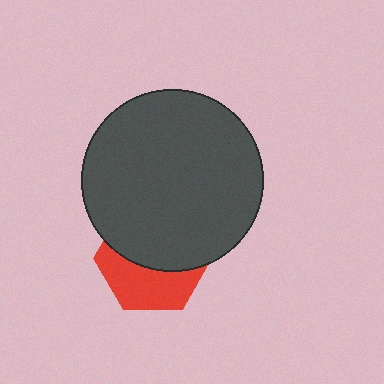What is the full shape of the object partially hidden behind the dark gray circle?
The partially hidden object is a red hexagon.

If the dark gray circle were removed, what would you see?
You would see the complete red hexagon.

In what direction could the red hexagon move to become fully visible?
The red hexagon could move down. That would shift it out from behind the dark gray circle entirely.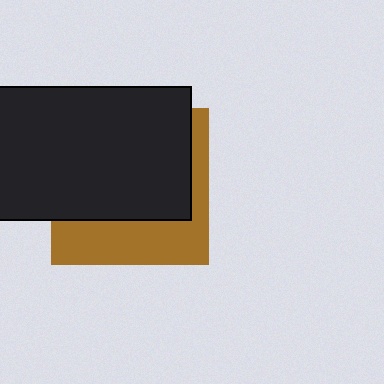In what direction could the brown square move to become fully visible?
The brown square could move down. That would shift it out from behind the black rectangle entirely.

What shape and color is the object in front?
The object in front is a black rectangle.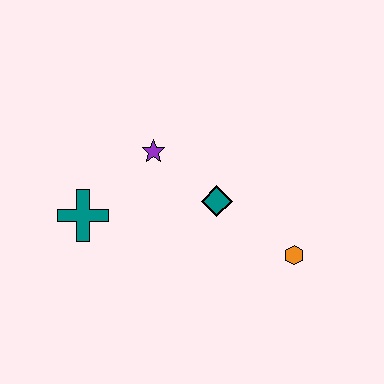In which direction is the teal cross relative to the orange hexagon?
The teal cross is to the left of the orange hexagon.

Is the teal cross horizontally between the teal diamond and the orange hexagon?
No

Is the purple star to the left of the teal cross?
No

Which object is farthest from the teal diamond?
The teal cross is farthest from the teal diamond.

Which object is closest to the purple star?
The teal diamond is closest to the purple star.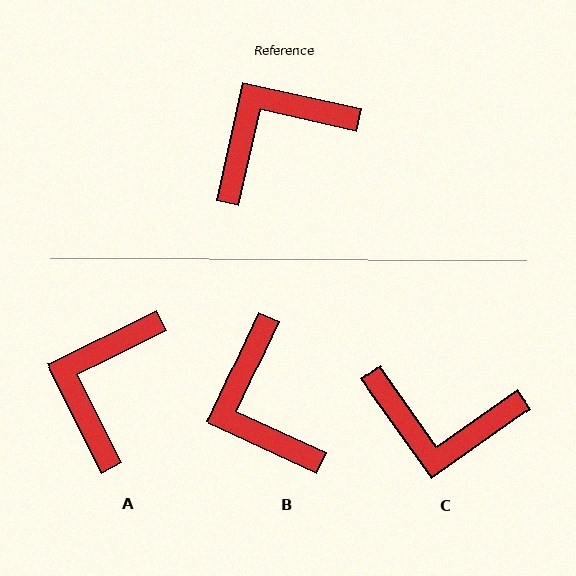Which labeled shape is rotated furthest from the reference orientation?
C, about 138 degrees away.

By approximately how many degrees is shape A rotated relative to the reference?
Approximately 39 degrees counter-clockwise.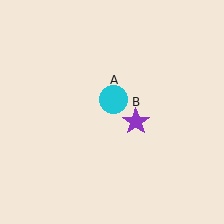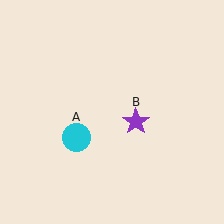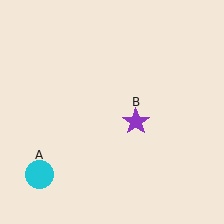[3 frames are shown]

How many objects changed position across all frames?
1 object changed position: cyan circle (object A).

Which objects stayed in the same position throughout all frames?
Purple star (object B) remained stationary.